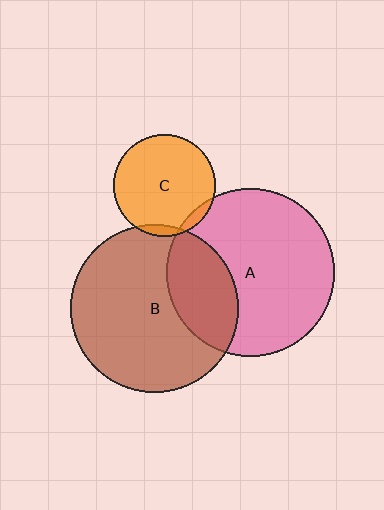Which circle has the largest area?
Circle A (pink).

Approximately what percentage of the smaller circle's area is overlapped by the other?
Approximately 5%.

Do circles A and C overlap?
Yes.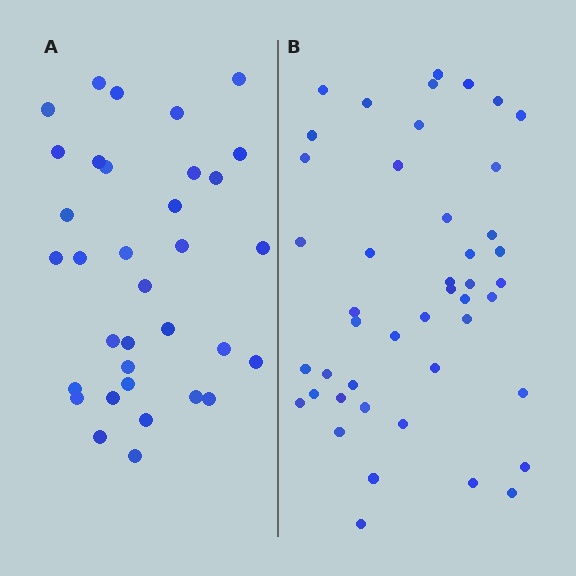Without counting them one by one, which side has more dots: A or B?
Region B (the right region) has more dots.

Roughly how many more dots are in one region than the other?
Region B has roughly 12 or so more dots than region A.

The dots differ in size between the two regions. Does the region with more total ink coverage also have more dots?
No. Region A has more total ink coverage because its dots are larger, but region B actually contains more individual dots. Total area can be misleading — the number of items is what matters here.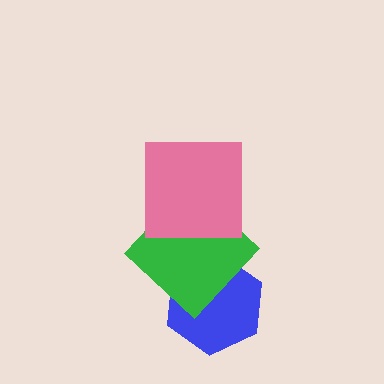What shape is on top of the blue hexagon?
The green diamond is on top of the blue hexagon.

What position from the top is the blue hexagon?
The blue hexagon is 3rd from the top.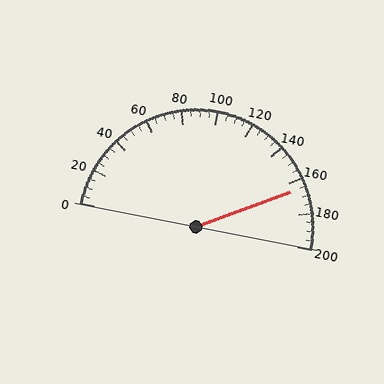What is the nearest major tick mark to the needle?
The nearest major tick mark is 160.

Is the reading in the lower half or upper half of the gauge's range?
The reading is in the upper half of the range (0 to 200).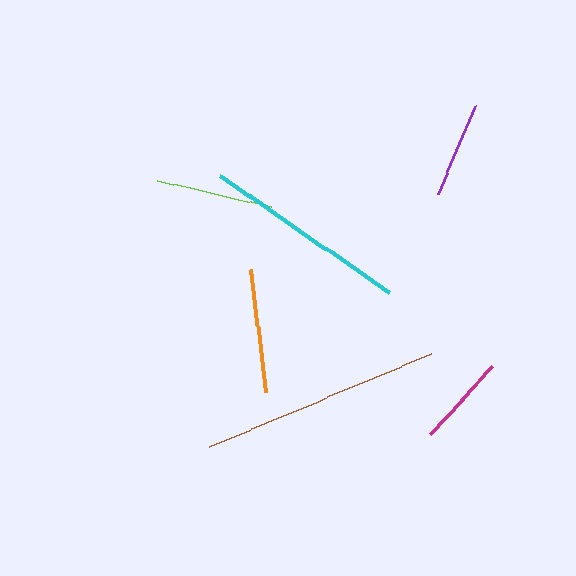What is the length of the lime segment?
The lime segment is approximately 117 pixels long.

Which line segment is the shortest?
The magenta line is the shortest at approximately 92 pixels.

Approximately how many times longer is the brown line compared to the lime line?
The brown line is approximately 2.1 times the length of the lime line.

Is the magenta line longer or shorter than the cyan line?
The cyan line is longer than the magenta line.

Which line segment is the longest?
The brown line is the longest at approximately 241 pixels.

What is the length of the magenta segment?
The magenta segment is approximately 92 pixels long.